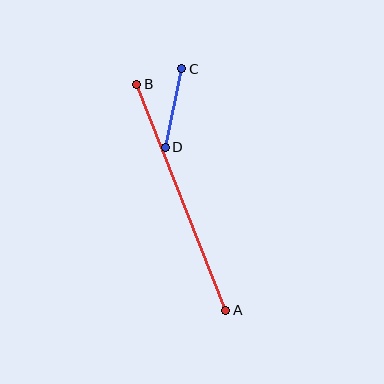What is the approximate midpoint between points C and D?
The midpoint is at approximately (174, 108) pixels.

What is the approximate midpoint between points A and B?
The midpoint is at approximately (181, 197) pixels.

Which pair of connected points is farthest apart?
Points A and B are farthest apart.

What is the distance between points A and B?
The distance is approximately 243 pixels.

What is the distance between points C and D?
The distance is approximately 80 pixels.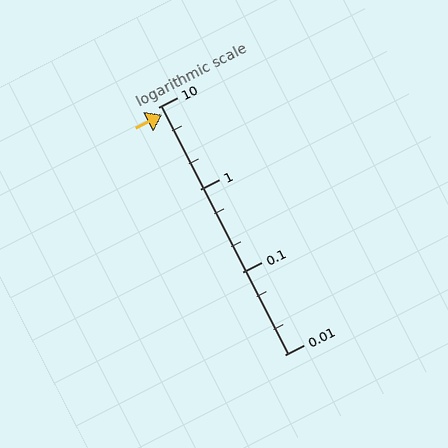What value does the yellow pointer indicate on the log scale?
The pointer indicates approximately 8.1.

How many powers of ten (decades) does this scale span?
The scale spans 3 decades, from 0.01 to 10.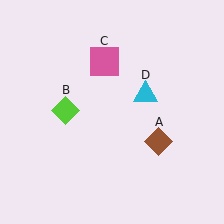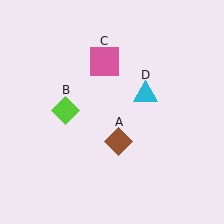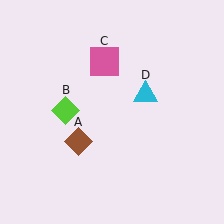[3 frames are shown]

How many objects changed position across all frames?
1 object changed position: brown diamond (object A).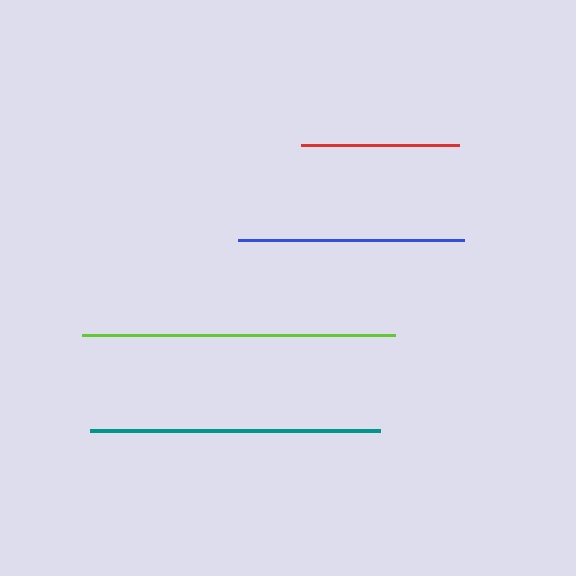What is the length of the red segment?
The red segment is approximately 158 pixels long.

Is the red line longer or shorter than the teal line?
The teal line is longer than the red line.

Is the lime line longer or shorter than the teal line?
The lime line is longer than the teal line.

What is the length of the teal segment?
The teal segment is approximately 290 pixels long.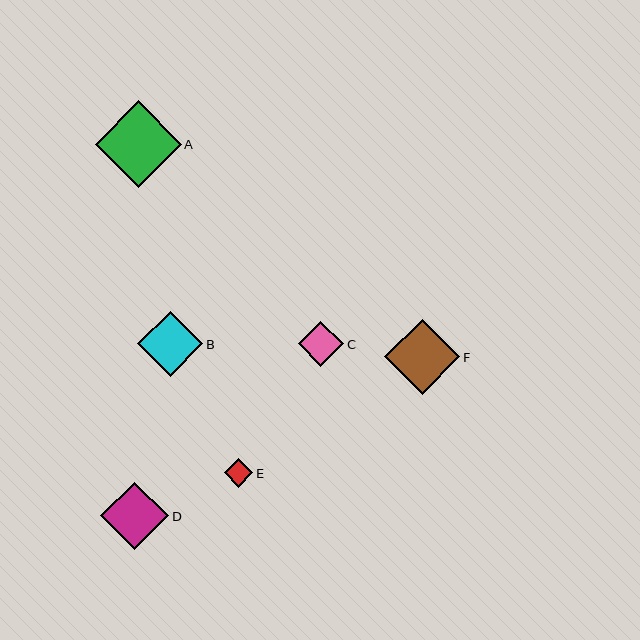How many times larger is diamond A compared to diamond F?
Diamond A is approximately 1.1 times the size of diamond F.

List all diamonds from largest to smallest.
From largest to smallest: A, F, D, B, C, E.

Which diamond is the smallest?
Diamond E is the smallest with a size of approximately 29 pixels.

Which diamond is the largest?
Diamond A is the largest with a size of approximately 86 pixels.